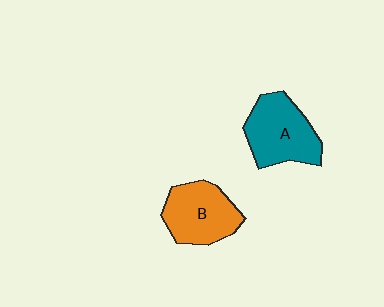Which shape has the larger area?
Shape A (teal).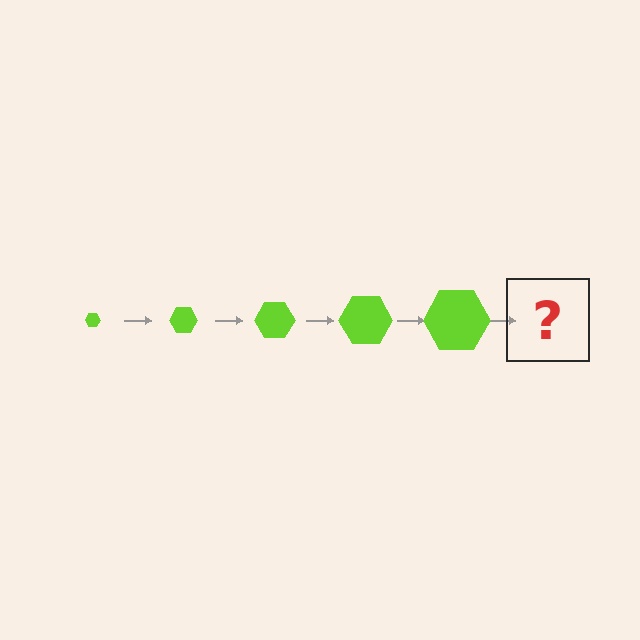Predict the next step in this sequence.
The next step is a lime hexagon, larger than the previous one.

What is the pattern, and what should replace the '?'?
The pattern is that the hexagon gets progressively larger each step. The '?' should be a lime hexagon, larger than the previous one.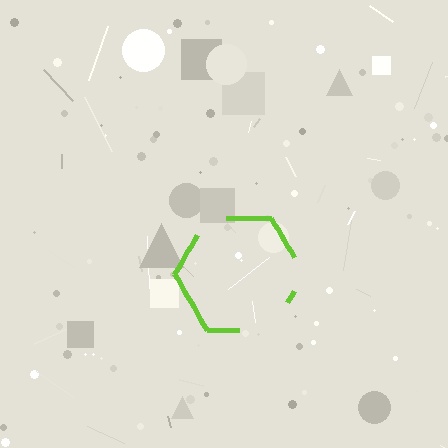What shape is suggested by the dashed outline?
The dashed outline suggests a hexagon.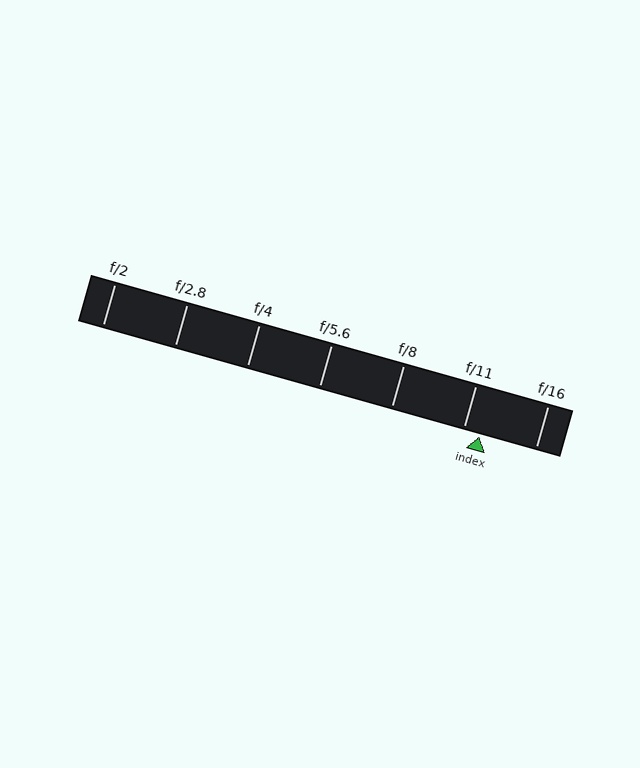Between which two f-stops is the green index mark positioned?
The index mark is between f/11 and f/16.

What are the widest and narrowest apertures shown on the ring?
The widest aperture shown is f/2 and the narrowest is f/16.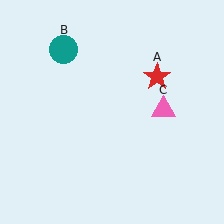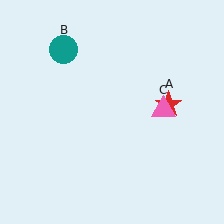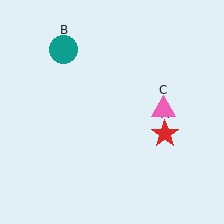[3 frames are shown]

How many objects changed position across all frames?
1 object changed position: red star (object A).